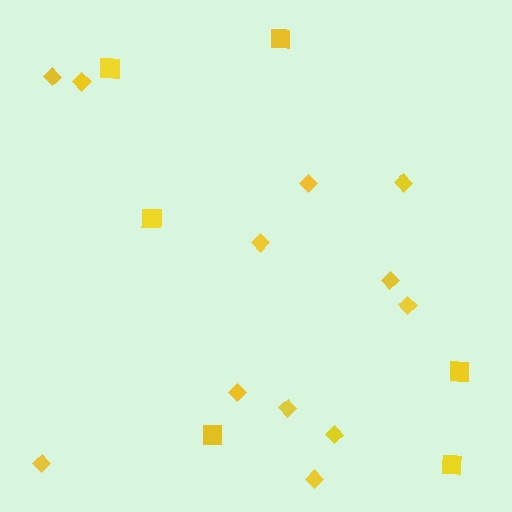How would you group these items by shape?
There are 2 groups: one group of diamonds (12) and one group of squares (6).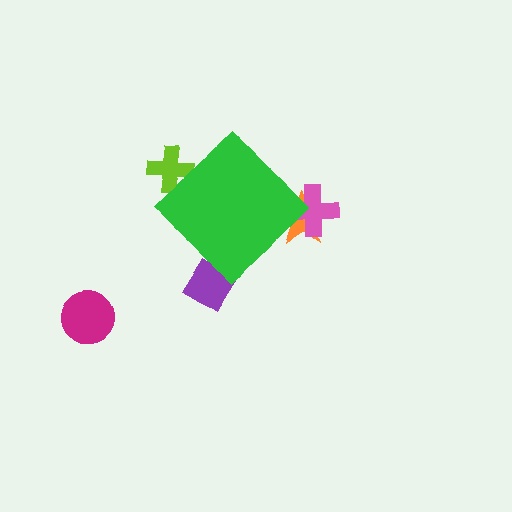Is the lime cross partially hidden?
Yes, the lime cross is partially hidden behind the green diamond.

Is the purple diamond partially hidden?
Yes, the purple diamond is partially hidden behind the green diamond.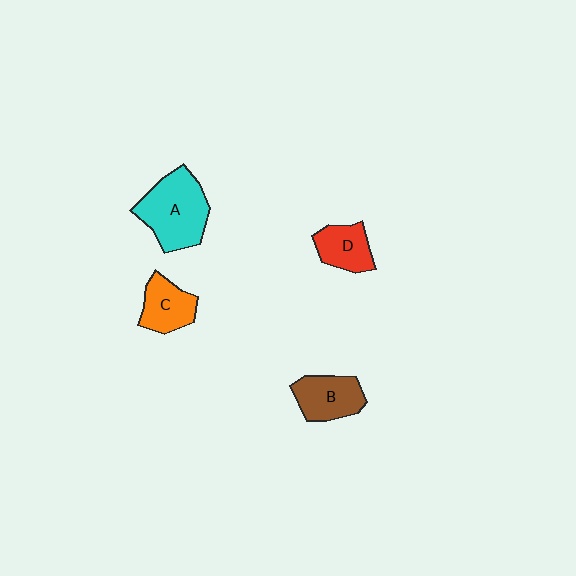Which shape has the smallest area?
Shape D (red).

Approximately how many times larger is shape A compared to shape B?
Approximately 1.5 times.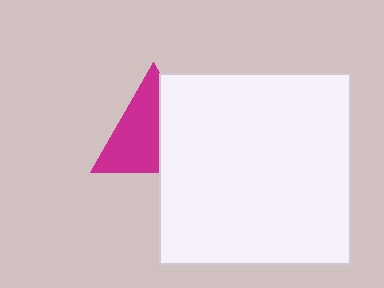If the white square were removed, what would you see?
You would see the complete magenta triangle.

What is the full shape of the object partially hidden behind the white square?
The partially hidden object is a magenta triangle.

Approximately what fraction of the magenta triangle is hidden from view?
Roughly 41% of the magenta triangle is hidden behind the white square.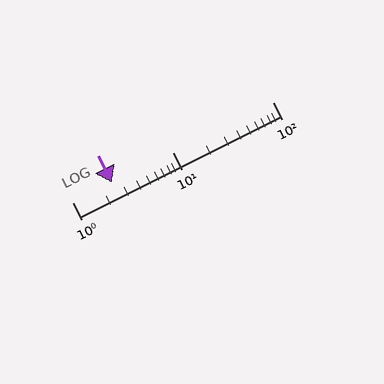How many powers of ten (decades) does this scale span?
The scale spans 2 decades, from 1 to 100.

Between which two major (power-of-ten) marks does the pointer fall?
The pointer is between 1 and 10.